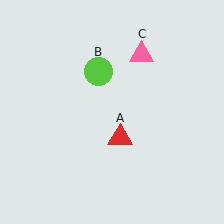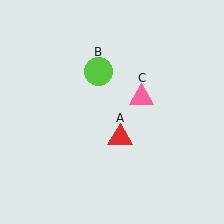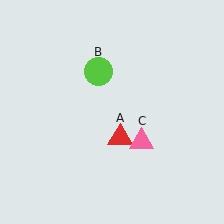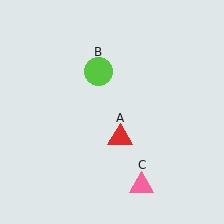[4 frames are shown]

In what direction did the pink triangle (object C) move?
The pink triangle (object C) moved down.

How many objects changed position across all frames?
1 object changed position: pink triangle (object C).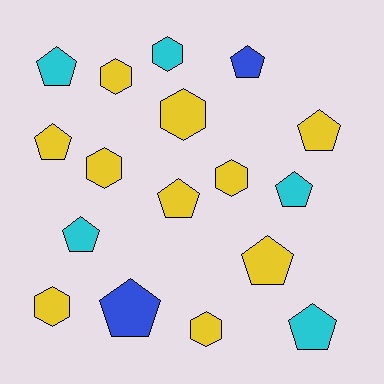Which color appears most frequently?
Yellow, with 10 objects.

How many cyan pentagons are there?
There are 4 cyan pentagons.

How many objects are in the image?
There are 17 objects.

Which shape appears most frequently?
Pentagon, with 10 objects.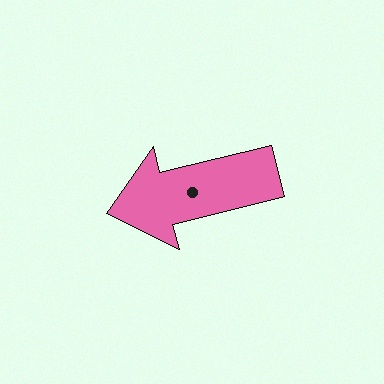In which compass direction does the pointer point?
West.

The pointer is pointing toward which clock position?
Roughly 9 o'clock.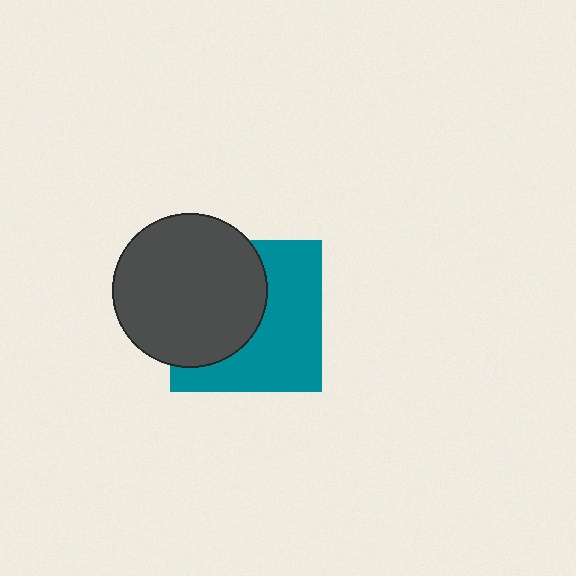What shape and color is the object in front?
The object in front is a dark gray circle.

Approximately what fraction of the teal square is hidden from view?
Roughly 48% of the teal square is hidden behind the dark gray circle.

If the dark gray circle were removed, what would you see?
You would see the complete teal square.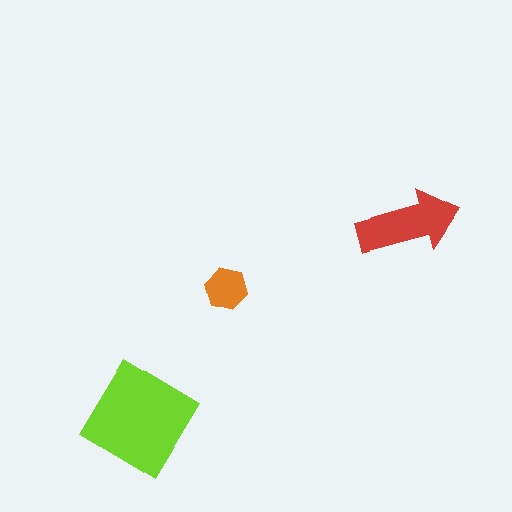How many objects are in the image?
There are 3 objects in the image.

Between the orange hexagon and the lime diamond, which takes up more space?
The lime diamond.